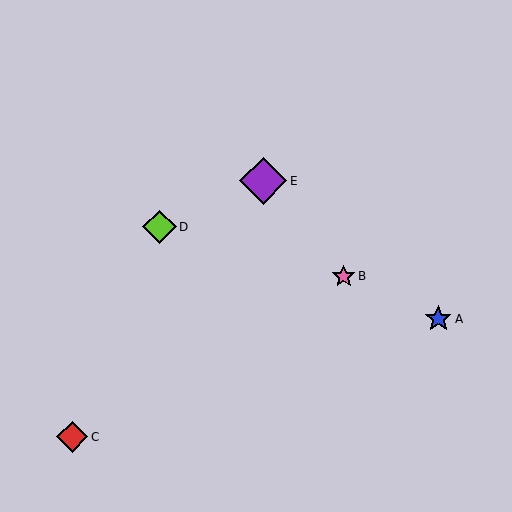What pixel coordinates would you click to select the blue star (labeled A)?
Click at (438, 319) to select the blue star A.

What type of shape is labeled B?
Shape B is a pink star.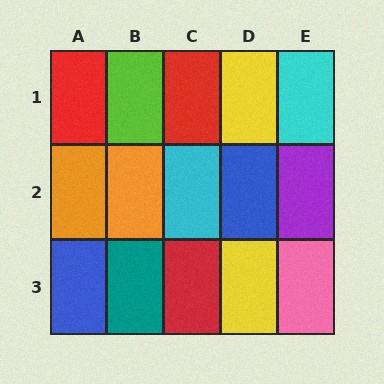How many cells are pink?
1 cell is pink.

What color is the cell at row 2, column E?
Purple.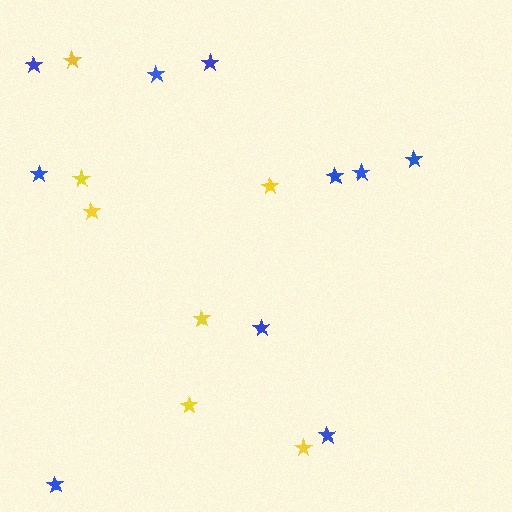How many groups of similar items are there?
There are 2 groups: one group of blue stars (10) and one group of yellow stars (7).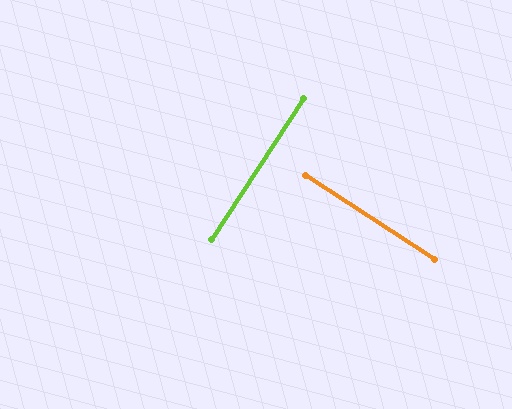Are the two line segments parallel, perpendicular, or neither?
Perpendicular — they meet at approximately 90°.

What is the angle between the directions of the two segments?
Approximately 90 degrees.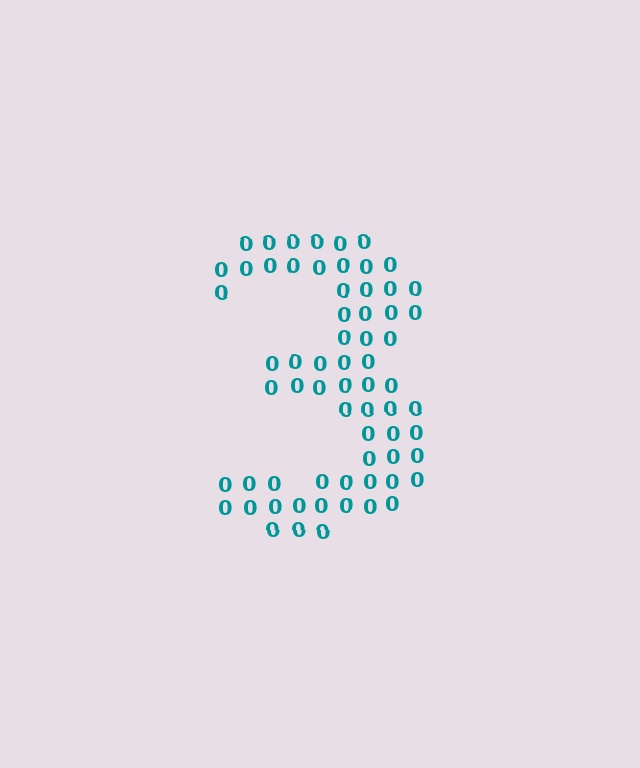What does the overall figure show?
The overall figure shows the digit 3.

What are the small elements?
The small elements are digit 0's.